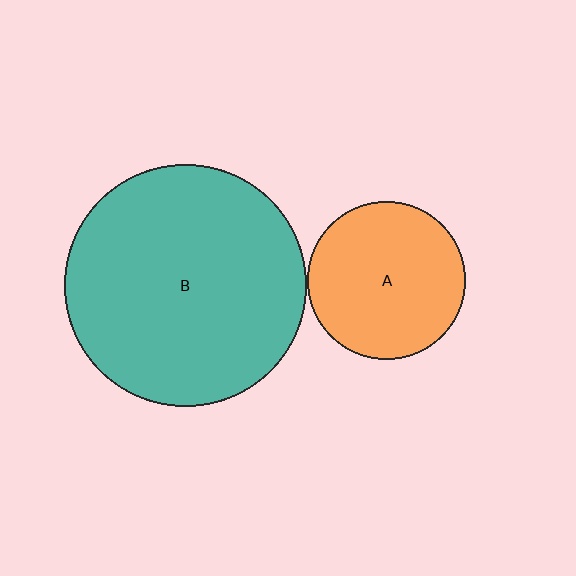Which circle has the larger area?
Circle B (teal).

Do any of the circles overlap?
No, none of the circles overlap.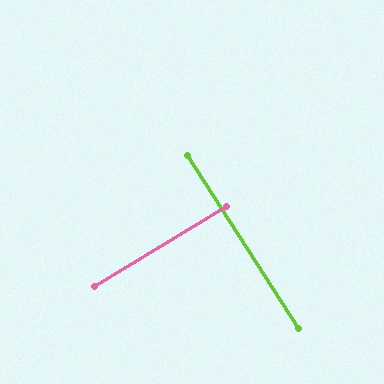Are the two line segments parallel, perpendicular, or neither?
Perpendicular — they meet at approximately 88°.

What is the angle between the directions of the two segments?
Approximately 88 degrees.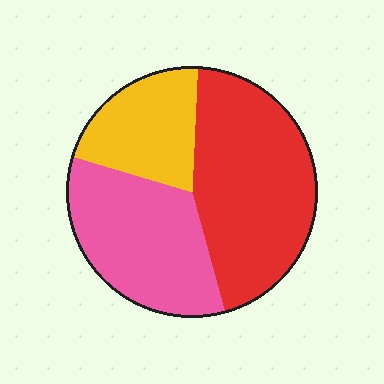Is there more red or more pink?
Red.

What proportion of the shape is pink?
Pink takes up about one third (1/3) of the shape.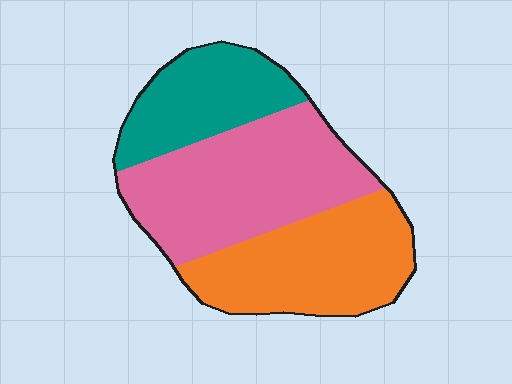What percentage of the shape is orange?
Orange covers roughly 35% of the shape.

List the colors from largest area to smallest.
From largest to smallest: pink, orange, teal.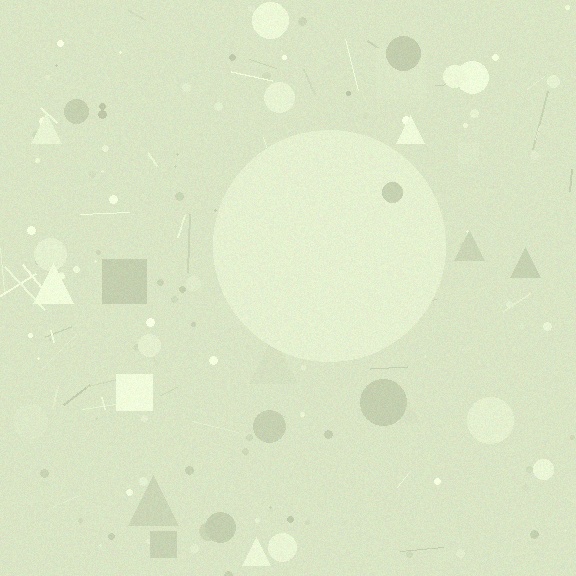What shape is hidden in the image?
A circle is hidden in the image.